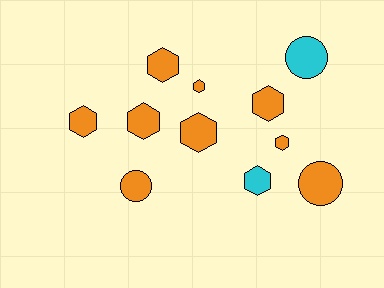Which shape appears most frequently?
Hexagon, with 8 objects.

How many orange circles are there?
There are 2 orange circles.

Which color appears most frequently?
Orange, with 9 objects.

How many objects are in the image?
There are 11 objects.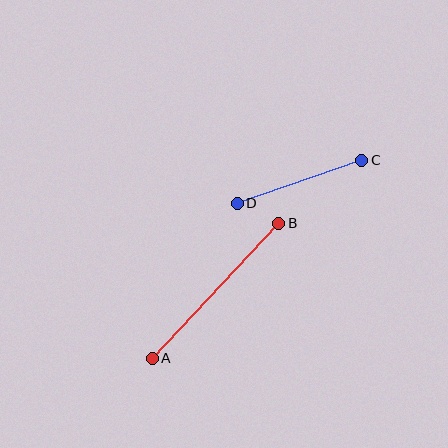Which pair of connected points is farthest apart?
Points A and B are farthest apart.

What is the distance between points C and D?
The distance is approximately 132 pixels.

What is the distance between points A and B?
The distance is approximately 185 pixels.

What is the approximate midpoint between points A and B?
The midpoint is at approximately (215, 291) pixels.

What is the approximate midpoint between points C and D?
The midpoint is at approximately (300, 182) pixels.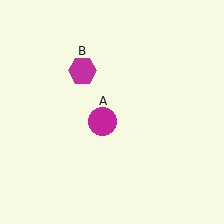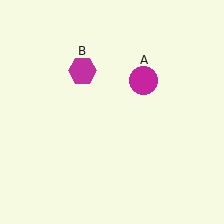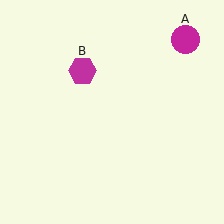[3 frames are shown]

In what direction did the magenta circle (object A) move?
The magenta circle (object A) moved up and to the right.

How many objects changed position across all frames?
1 object changed position: magenta circle (object A).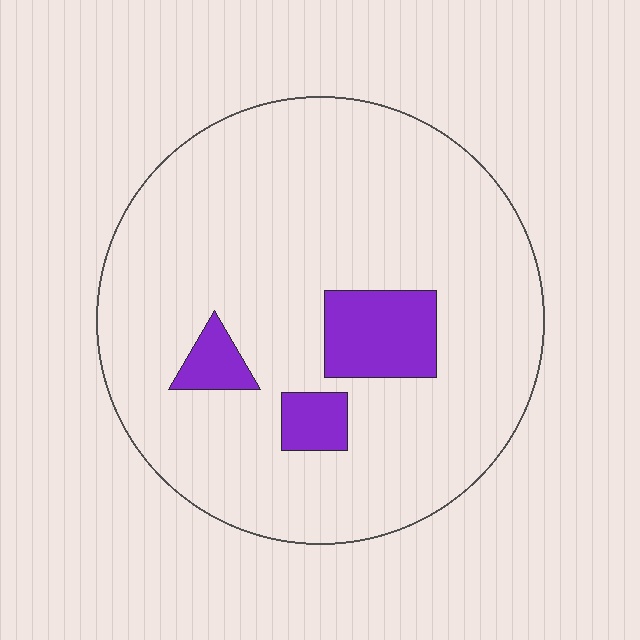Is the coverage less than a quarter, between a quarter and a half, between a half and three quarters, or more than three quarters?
Less than a quarter.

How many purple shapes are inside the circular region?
3.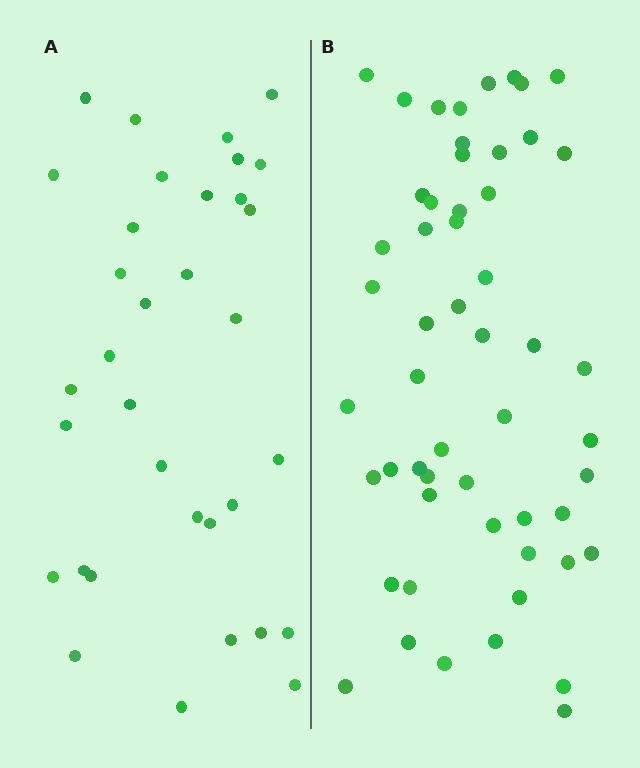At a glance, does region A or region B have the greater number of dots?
Region B (the right region) has more dots.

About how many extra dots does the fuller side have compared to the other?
Region B has approximately 20 more dots than region A.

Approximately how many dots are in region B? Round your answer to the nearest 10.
About 50 dots. (The exact count is 54, which rounds to 50.)